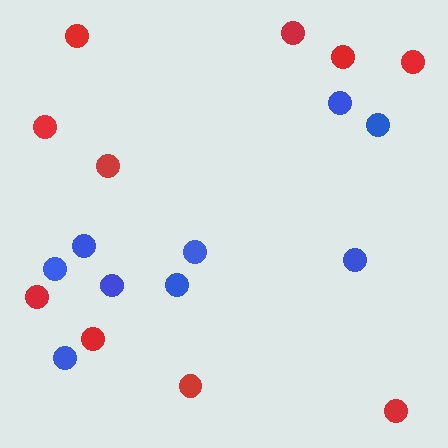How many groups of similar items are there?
There are 2 groups: one group of blue circles (9) and one group of red circles (10).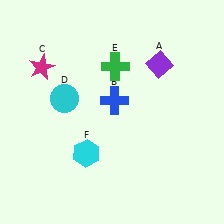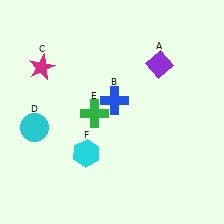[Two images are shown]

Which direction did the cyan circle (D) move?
The cyan circle (D) moved left.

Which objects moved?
The objects that moved are: the cyan circle (D), the green cross (E).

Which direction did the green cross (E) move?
The green cross (E) moved down.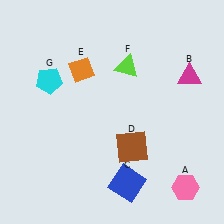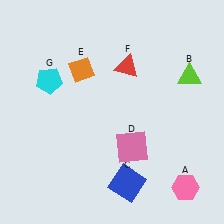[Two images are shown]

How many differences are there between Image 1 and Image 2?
There are 3 differences between the two images.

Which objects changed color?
B changed from magenta to lime. D changed from brown to pink. F changed from lime to red.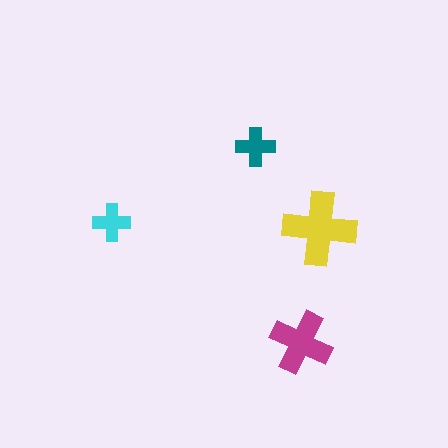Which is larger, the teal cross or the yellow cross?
The yellow one.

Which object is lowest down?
The magenta cross is bottommost.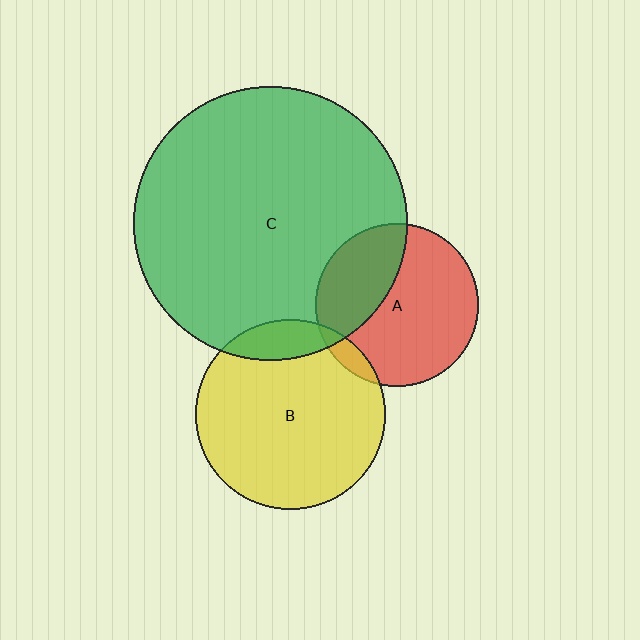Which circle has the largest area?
Circle C (green).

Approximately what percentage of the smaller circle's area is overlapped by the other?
Approximately 5%.